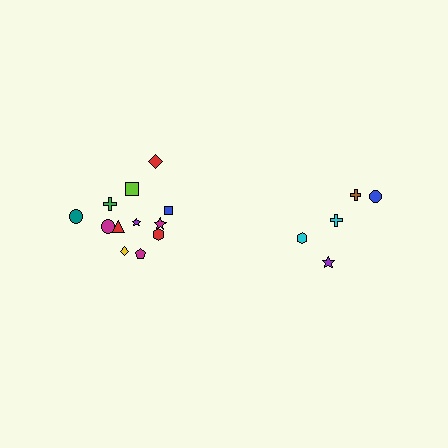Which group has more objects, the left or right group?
The left group.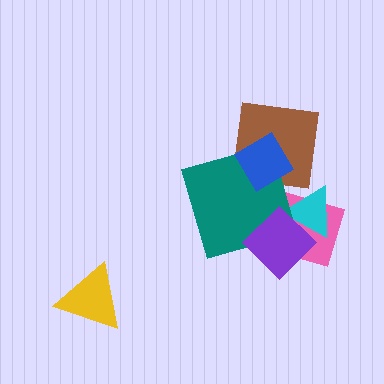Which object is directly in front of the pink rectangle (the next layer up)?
The cyan triangle is directly in front of the pink rectangle.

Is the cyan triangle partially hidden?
Yes, it is partially covered by another shape.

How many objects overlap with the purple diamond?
3 objects overlap with the purple diamond.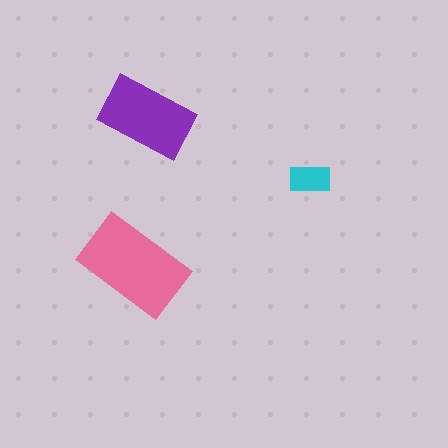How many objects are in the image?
There are 3 objects in the image.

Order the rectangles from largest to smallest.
the pink one, the purple one, the cyan one.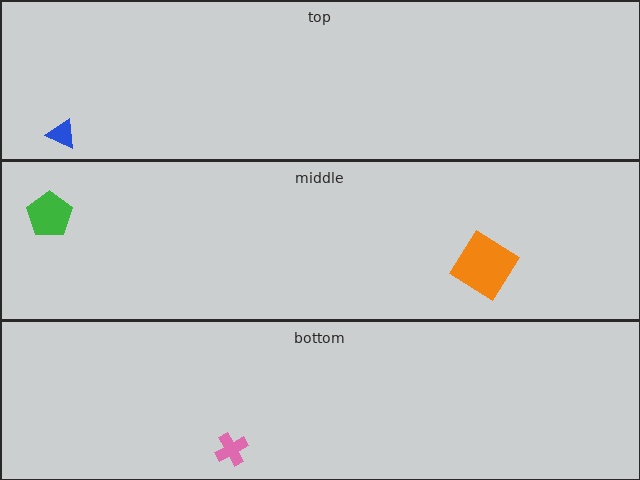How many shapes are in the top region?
1.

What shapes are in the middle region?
The orange diamond, the green pentagon.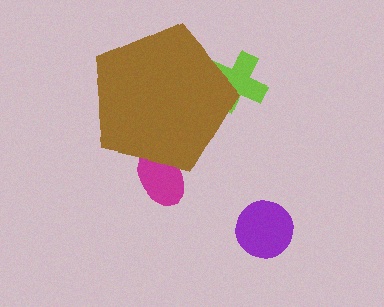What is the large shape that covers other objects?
A brown pentagon.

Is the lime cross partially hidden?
Yes, the lime cross is partially hidden behind the brown pentagon.